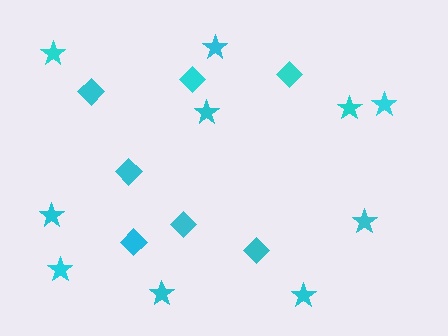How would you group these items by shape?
There are 2 groups: one group of diamonds (7) and one group of stars (10).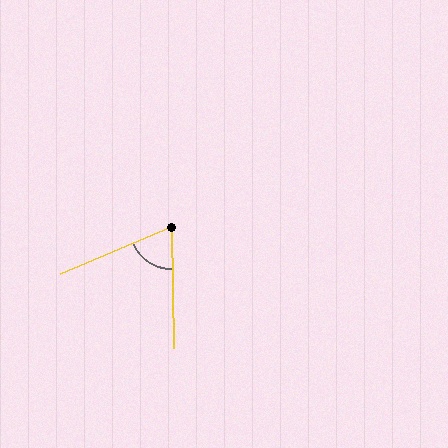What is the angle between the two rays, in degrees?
Approximately 68 degrees.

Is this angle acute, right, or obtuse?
It is acute.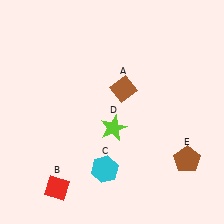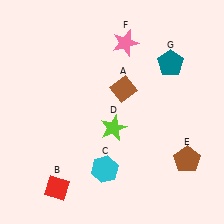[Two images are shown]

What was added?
A pink star (F), a teal pentagon (G) were added in Image 2.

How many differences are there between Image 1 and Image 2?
There are 2 differences between the two images.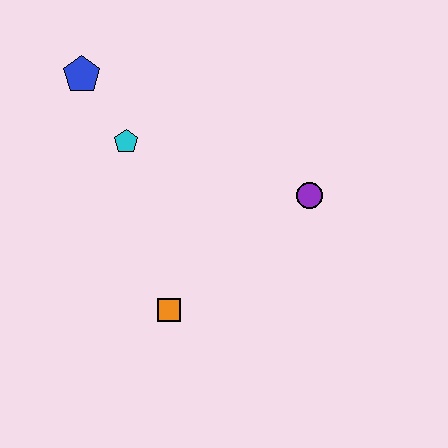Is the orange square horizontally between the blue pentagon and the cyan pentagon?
No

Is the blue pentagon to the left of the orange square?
Yes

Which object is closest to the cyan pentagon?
The blue pentagon is closest to the cyan pentagon.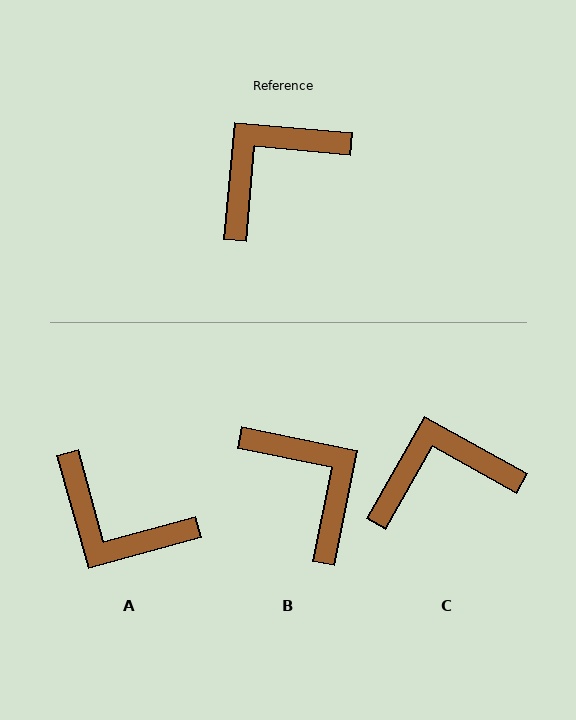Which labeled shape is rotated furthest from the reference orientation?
A, about 111 degrees away.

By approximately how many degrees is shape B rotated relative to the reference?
Approximately 96 degrees clockwise.